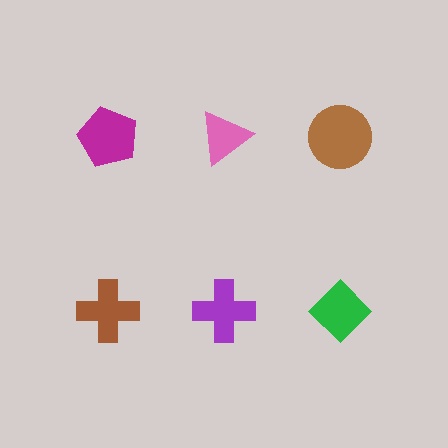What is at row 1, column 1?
A magenta pentagon.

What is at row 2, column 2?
A purple cross.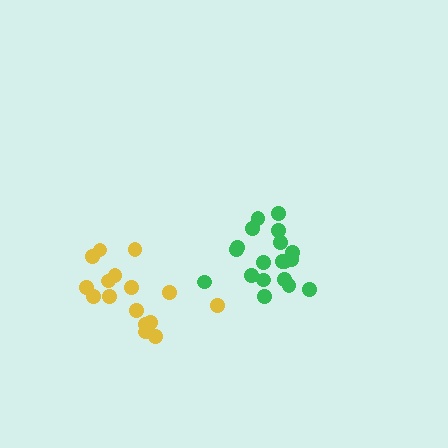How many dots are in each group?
Group 1: 20 dots, Group 2: 16 dots (36 total).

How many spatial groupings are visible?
There are 2 spatial groupings.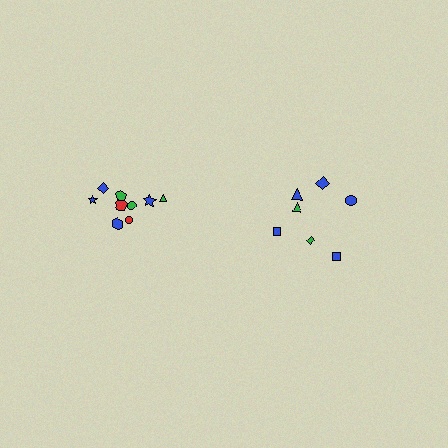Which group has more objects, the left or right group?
The left group.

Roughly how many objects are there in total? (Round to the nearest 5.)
Roughly 15 objects in total.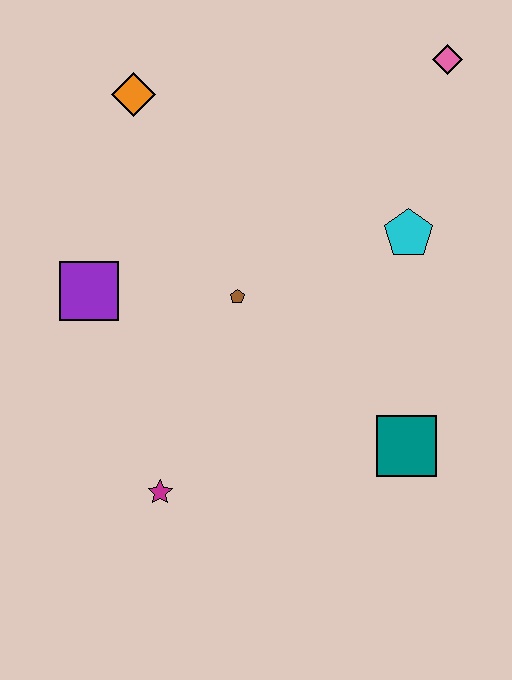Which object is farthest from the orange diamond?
The teal square is farthest from the orange diamond.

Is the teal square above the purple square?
No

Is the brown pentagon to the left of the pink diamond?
Yes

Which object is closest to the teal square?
The cyan pentagon is closest to the teal square.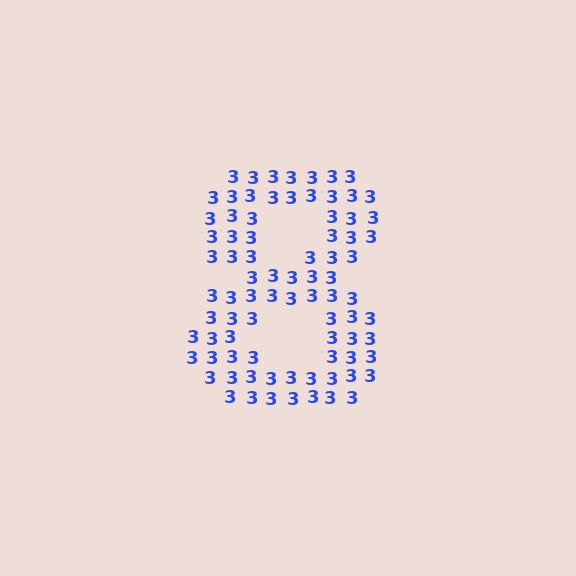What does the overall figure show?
The overall figure shows the digit 8.